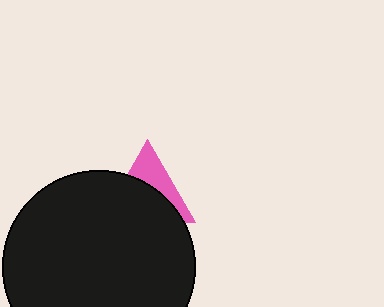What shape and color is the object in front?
The object in front is a black circle.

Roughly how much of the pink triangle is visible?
A small part of it is visible (roughly 39%).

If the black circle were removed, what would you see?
You would see the complete pink triangle.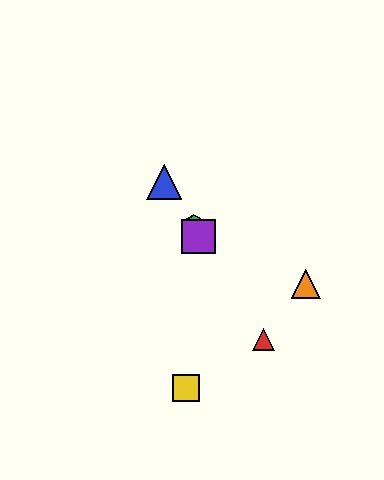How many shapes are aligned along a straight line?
4 shapes (the red triangle, the blue triangle, the green hexagon, the purple square) are aligned along a straight line.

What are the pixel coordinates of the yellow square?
The yellow square is at (186, 388).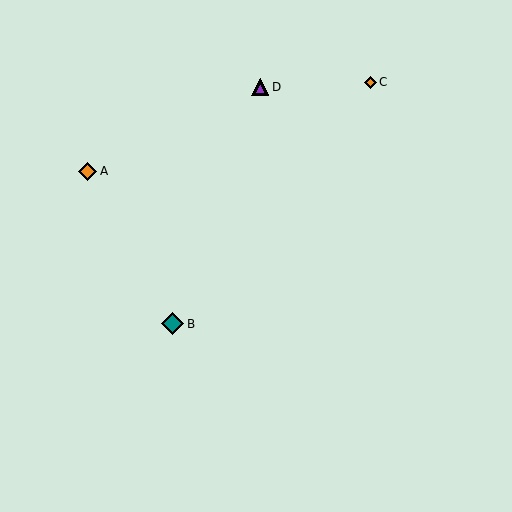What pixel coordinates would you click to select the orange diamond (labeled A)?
Click at (88, 171) to select the orange diamond A.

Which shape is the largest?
The teal diamond (labeled B) is the largest.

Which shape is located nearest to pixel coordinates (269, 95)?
The purple triangle (labeled D) at (260, 87) is nearest to that location.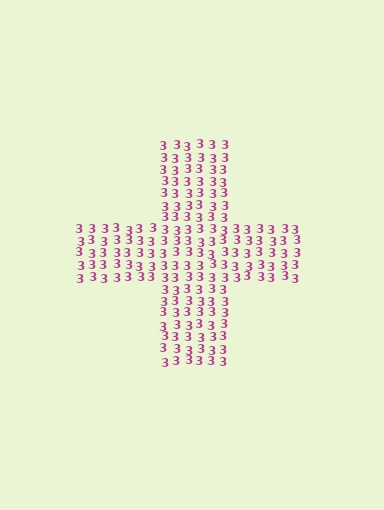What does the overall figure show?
The overall figure shows a cross.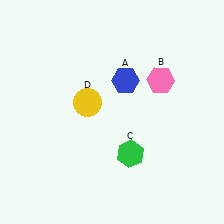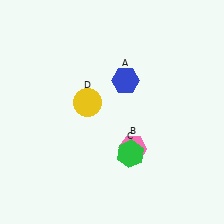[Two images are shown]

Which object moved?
The pink hexagon (B) moved down.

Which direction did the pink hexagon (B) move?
The pink hexagon (B) moved down.